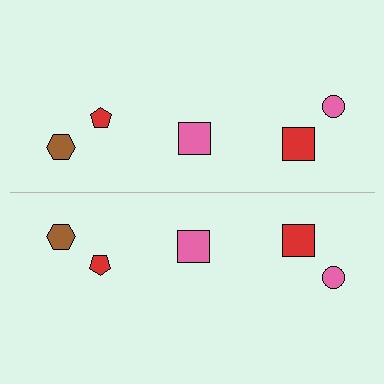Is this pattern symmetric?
Yes, this pattern has bilateral (reflection) symmetry.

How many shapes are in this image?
There are 10 shapes in this image.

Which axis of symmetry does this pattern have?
The pattern has a horizontal axis of symmetry running through the center of the image.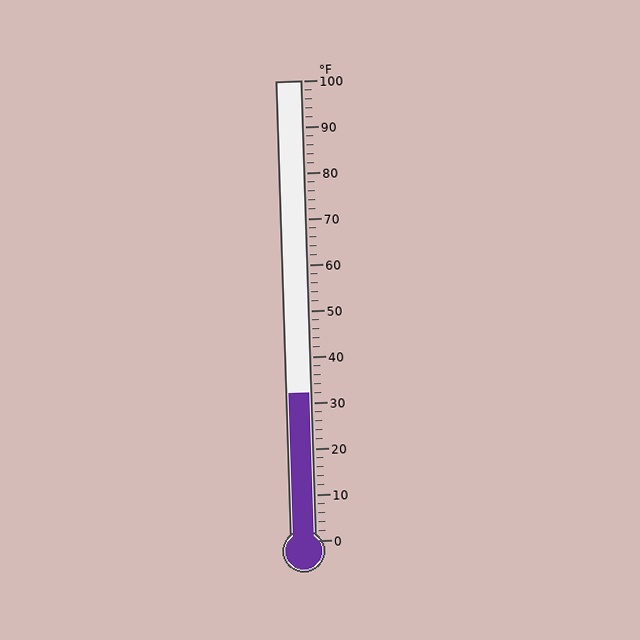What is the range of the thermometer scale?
The thermometer scale ranges from 0°F to 100°F.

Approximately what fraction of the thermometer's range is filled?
The thermometer is filled to approximately 30% of its range.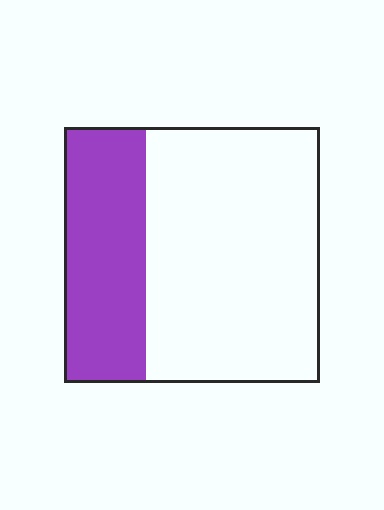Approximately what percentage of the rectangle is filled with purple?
Approximately 30%.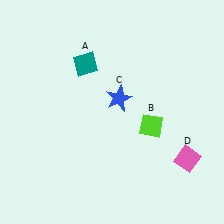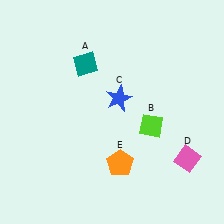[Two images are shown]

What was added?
An orange pentagon (E) was added in Image 2.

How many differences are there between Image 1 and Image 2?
There is 1 difference between the two images.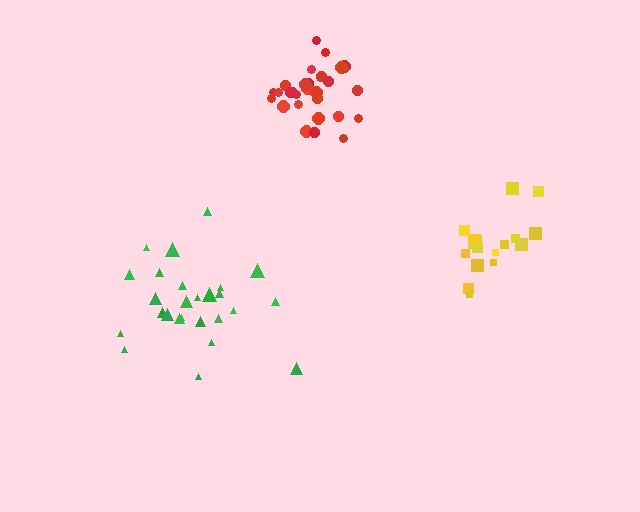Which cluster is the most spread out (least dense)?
Green.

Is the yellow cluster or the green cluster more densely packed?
Yellow.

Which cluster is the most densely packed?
Red.